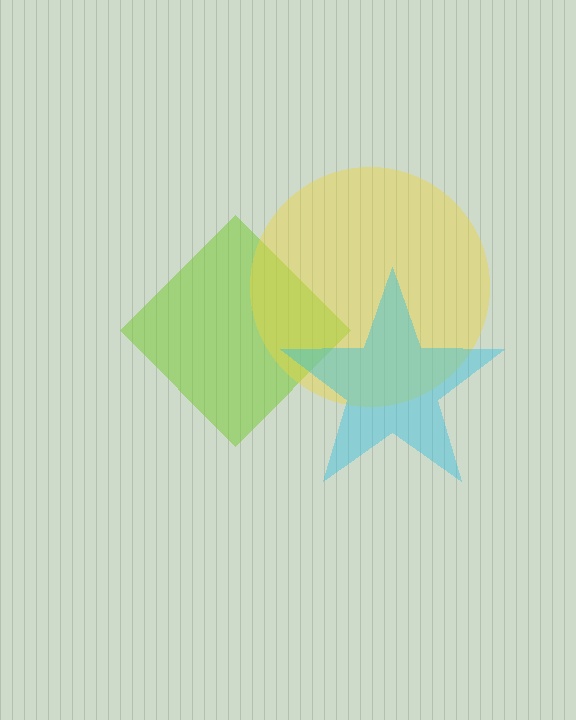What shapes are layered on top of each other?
The layered shapes are: a lime diamond, a yellow circle, a cyan star.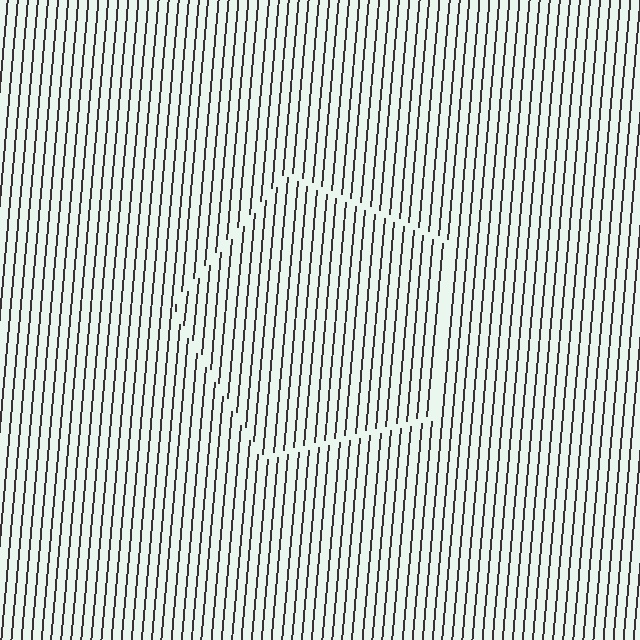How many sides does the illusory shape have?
5 sides — the line-ends trace a pentagon.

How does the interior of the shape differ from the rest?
The interior of the shape contains the same grating, shifted by half a period — the contour is defined by the phase discontinuity where line-ends from the inner and outer gratings abut.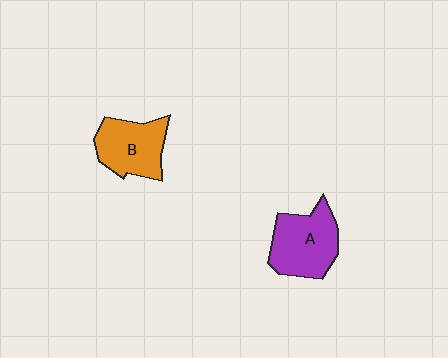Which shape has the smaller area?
Shape B (orange).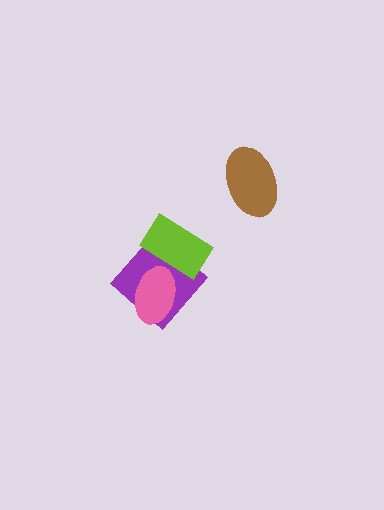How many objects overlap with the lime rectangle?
2 objects overlap with the lime rectangle.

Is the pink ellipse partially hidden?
Yes, it is partially covered by another shape.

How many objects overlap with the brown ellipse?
0 objects overlap with the brown ellipse.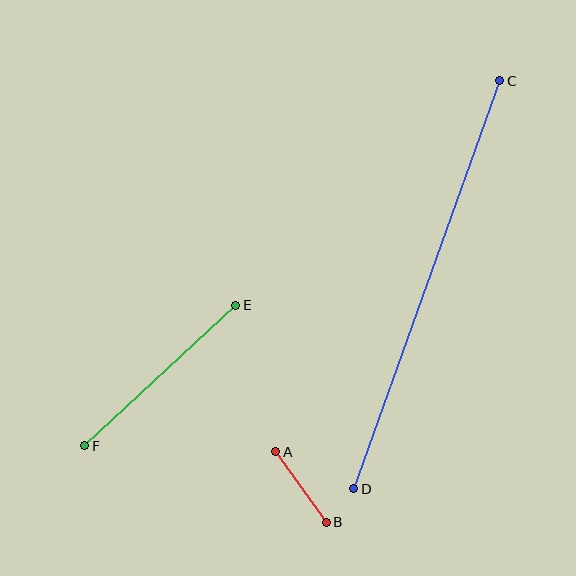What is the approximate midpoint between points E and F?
The midpoint is at approximately (160, 376) pixels.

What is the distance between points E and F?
The distance is approximately 206 pixels.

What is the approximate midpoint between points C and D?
The midpoint is at approximately (427, 285) pixels.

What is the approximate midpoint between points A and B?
The midpoint is at approximately (301, 487) pixels.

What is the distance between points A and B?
The distance is approximately 86 pixels.